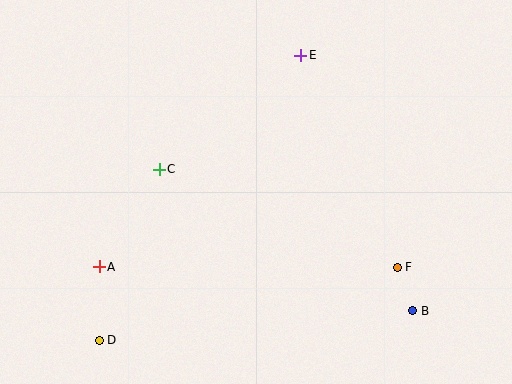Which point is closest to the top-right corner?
Point E is closest to the top-right corner.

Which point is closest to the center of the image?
Point C at (159, 169) is closest to the center.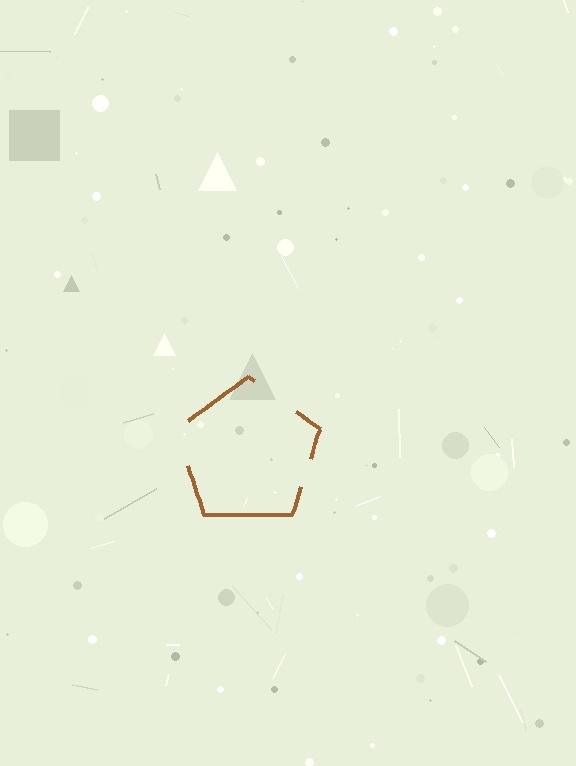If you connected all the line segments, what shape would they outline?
They would outline a pentagon.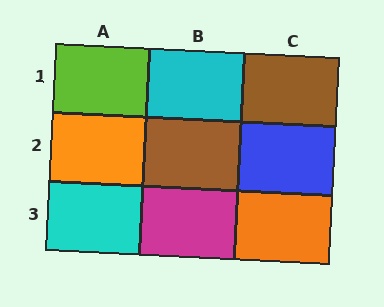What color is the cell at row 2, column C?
Blue.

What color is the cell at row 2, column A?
Orange.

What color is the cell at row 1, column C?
Brown.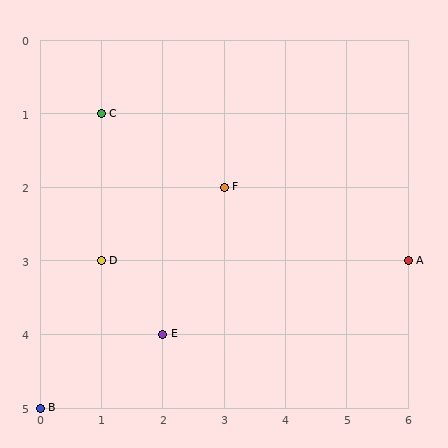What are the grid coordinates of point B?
Point B is at grid coordinates (0, 5).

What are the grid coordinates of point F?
Point F is at grid coordinates (3, 2).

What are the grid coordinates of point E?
Point E is at grid coordinates (2, 4).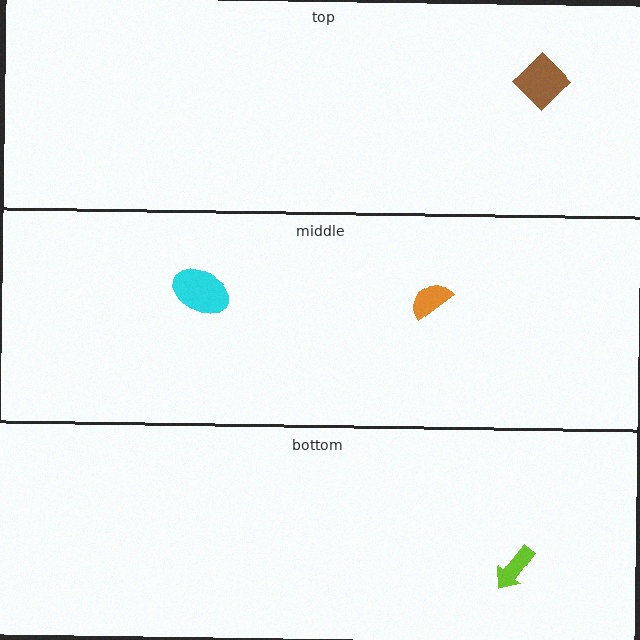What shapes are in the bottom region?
The lime arrow.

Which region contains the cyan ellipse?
The middle region.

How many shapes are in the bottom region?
1.